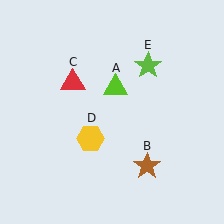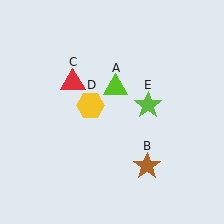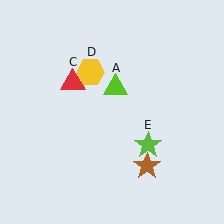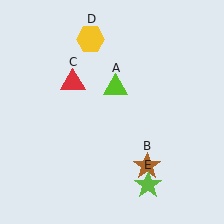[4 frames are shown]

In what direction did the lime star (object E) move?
The lime star (object E) moved down.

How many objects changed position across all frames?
2 objects changed position: yellow hexagon (object D), lime star (object E).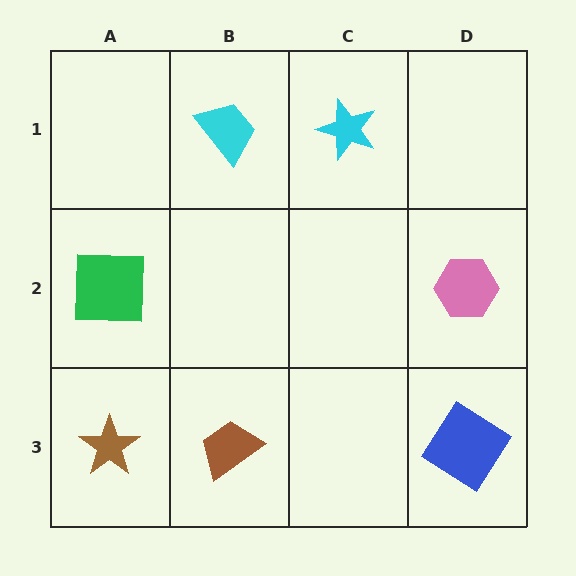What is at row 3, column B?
A brown trapezoid.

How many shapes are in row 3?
3 shapes.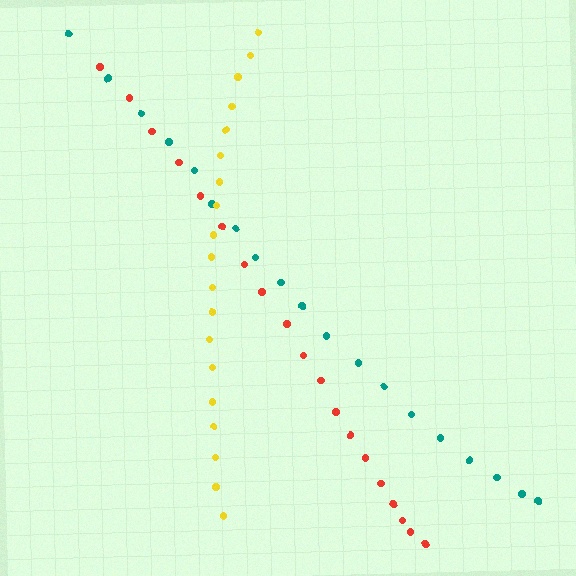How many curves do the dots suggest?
There are 3 distinct paths.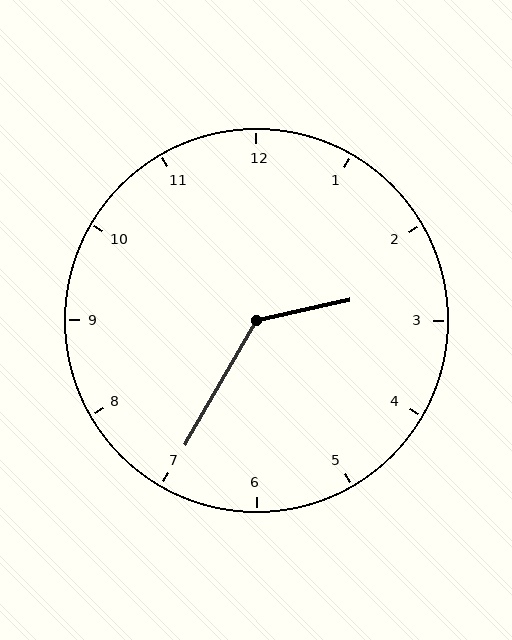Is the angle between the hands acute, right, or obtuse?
It is obtuse.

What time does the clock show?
2:35.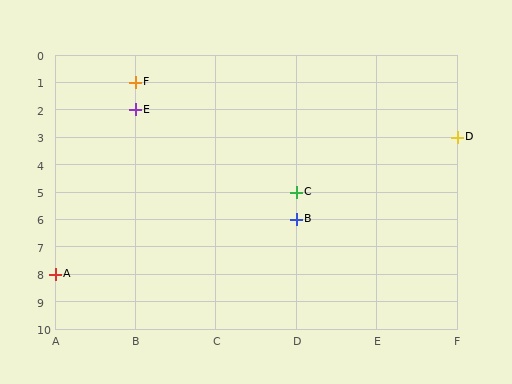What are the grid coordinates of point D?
Point D is at grid coordinates (F, 3).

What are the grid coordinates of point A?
Point A is at grid coordinates (A, 8).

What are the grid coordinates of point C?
Point C is at grid coordinates (D, 5).